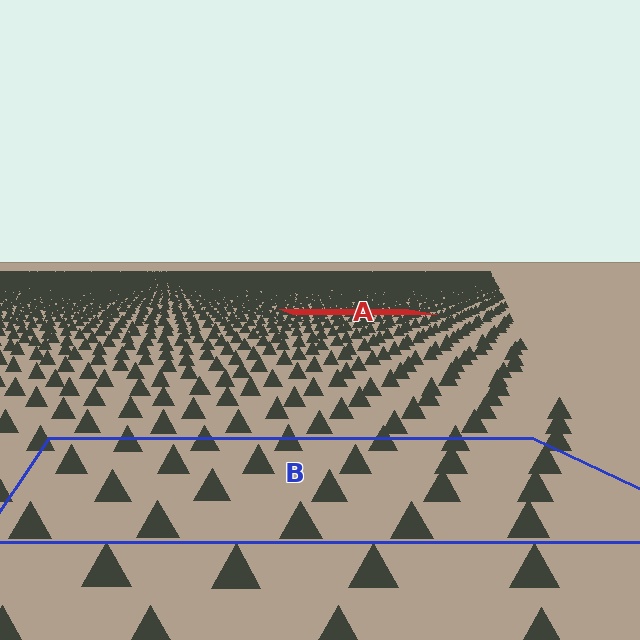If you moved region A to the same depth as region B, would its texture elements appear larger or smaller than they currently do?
They would appear larger. At a closer depth, the same texture elements are projected at a bigger on-screen size.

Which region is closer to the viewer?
Region B is closer. The texture elements there are larger and more spread out.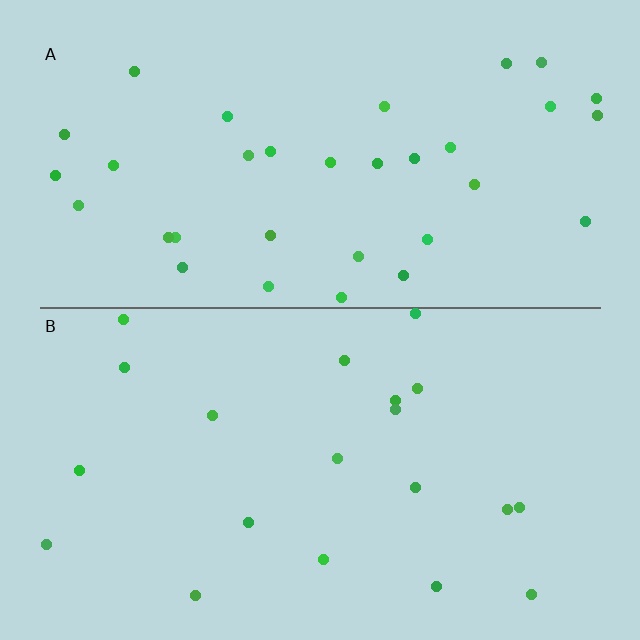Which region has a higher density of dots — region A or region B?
A (the top).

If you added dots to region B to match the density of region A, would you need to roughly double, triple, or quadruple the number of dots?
Approximately double.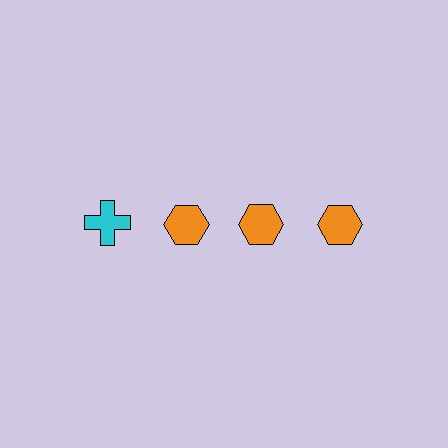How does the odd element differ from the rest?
It differs in both color (cyan instead of orange) and shape (cross instead of hexagon).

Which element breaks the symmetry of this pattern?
The cyan cross in the top row, leftmost column breaks the symmetry. All other shapes are orange hexagons.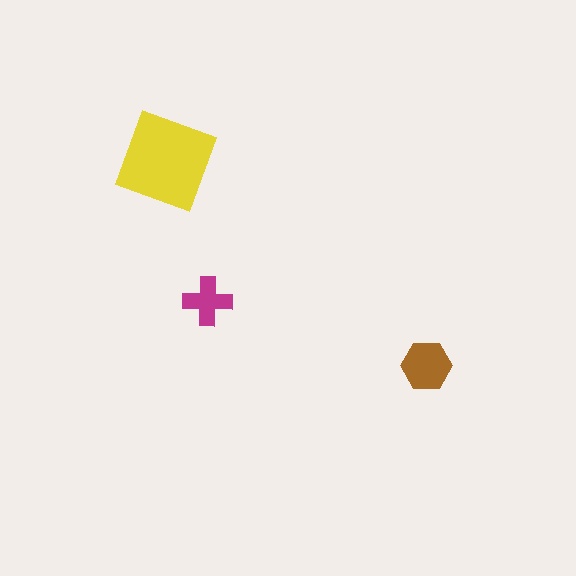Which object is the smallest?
The magenta cross.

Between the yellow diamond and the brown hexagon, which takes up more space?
The yellow diamond.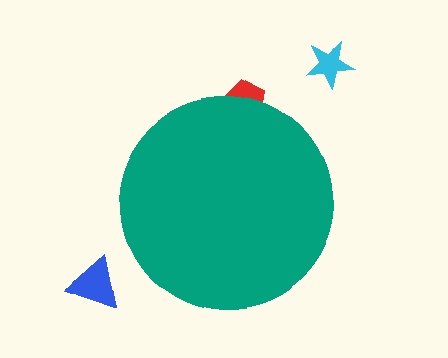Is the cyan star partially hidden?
No, the cyan star is fully visible.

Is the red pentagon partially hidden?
Yes, the red pentagon is partially hidden behind the teal circle.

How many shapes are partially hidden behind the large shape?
1 shape is partially hidden.